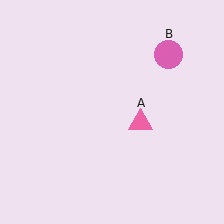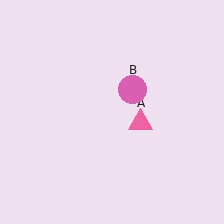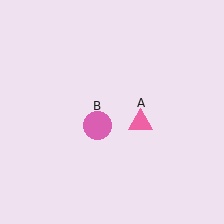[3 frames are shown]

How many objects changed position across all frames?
1 object changed position: pink circle (object B).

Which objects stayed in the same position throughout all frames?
Pink triangle (object A) remained stationary.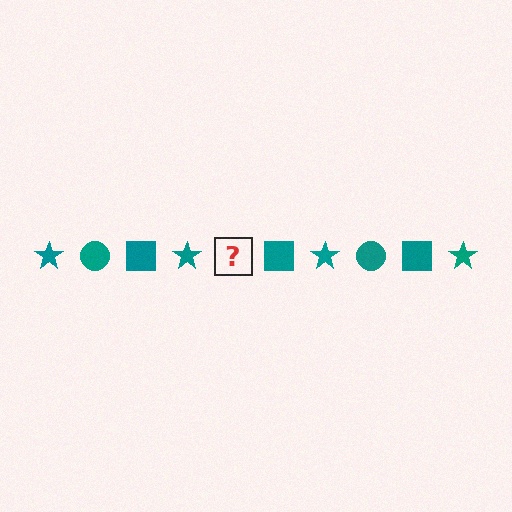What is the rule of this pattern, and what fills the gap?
The rule is that the pattern cycles through star, circle, square shapes in teal. The gap should be filled with a teal circle.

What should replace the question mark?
The question mark should be replaced with a teal circle.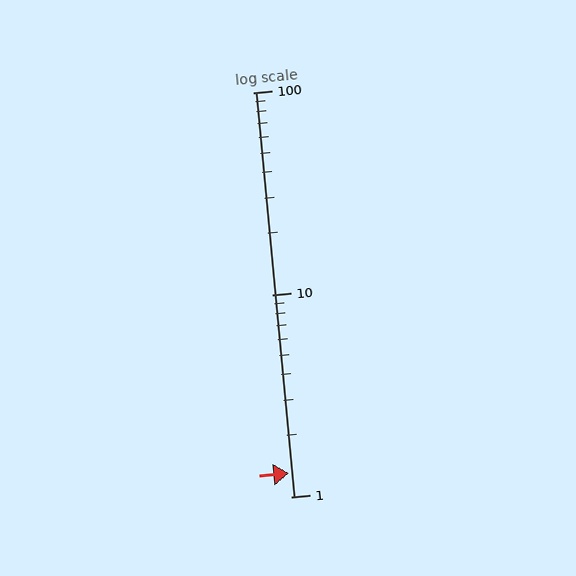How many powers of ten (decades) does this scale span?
The scale spans 2 decades, from 1 to 100.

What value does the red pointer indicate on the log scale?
The pointer indicates approximately 1.3.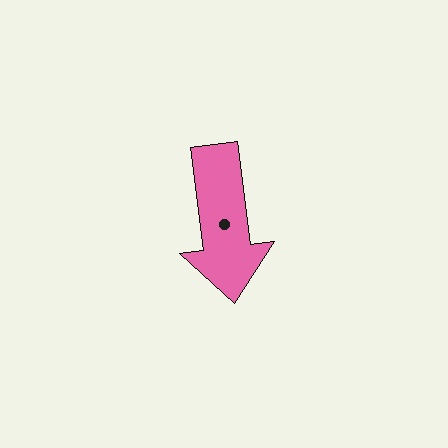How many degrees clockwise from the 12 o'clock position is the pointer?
Approximately 173 degrees.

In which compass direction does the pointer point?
South.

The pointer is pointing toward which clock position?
Roughly 6 o'clock.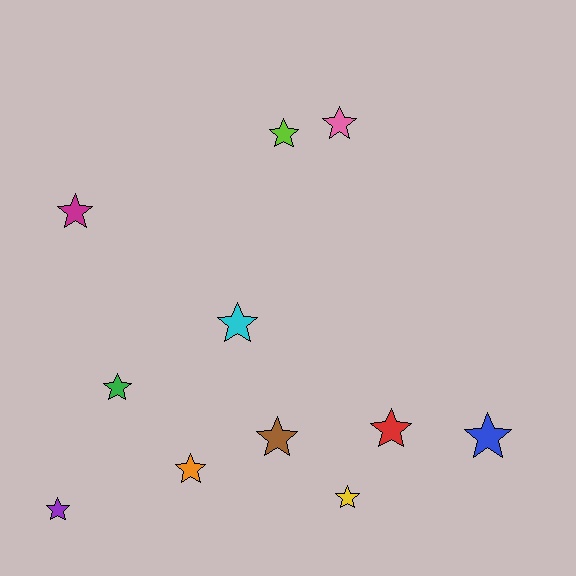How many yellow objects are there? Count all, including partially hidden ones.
There is 1 yellow object.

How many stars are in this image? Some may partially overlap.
There are 11 stars.